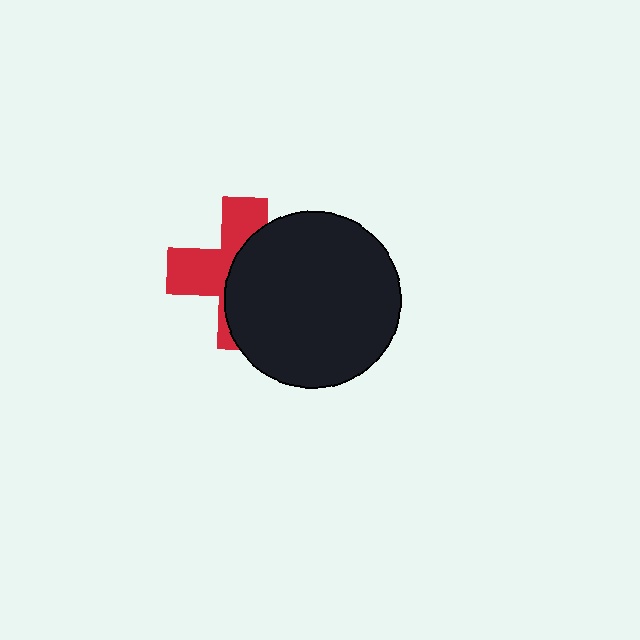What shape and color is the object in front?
The object in front is a black circle.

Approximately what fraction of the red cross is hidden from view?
Roughly 54% of the red cross is hidden behind the black circle.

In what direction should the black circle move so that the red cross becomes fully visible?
The black circle should move right. That is the shortest direction to clear the overlap and leave the red cross fully visible.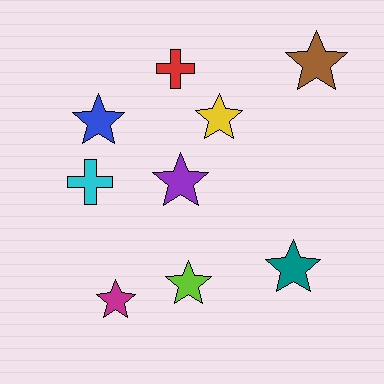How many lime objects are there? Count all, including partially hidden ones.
There is 1 lime object.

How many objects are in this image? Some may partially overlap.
There are 9 objects.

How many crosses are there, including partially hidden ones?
There are 2 crosses.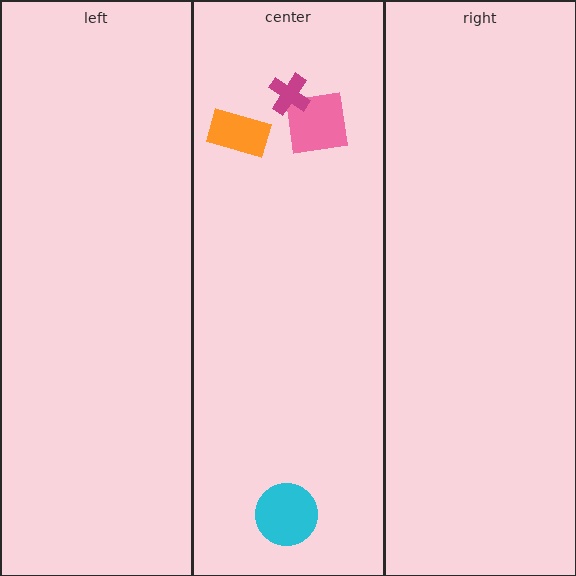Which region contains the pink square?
The center region.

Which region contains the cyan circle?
The center region.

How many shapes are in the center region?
4.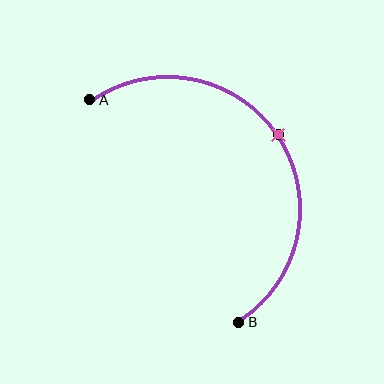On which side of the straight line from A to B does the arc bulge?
The arc bulges above and to the right of the straight line connecting A and B.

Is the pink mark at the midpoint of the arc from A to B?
Yes. The pink mark lies on the arc at equal arc-length from both A and B — it is the arc midpoint.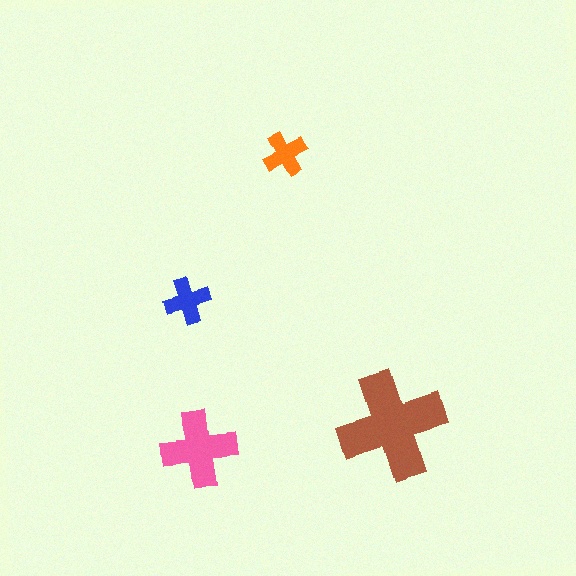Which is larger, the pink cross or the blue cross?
The pink one.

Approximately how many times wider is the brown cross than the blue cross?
About 2.5 times wider.